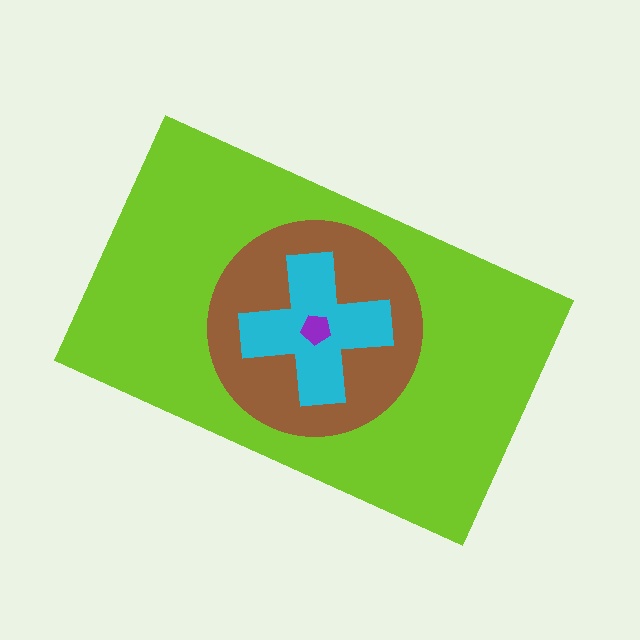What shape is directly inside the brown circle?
The cyan cross.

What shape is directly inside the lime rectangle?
The brown circle.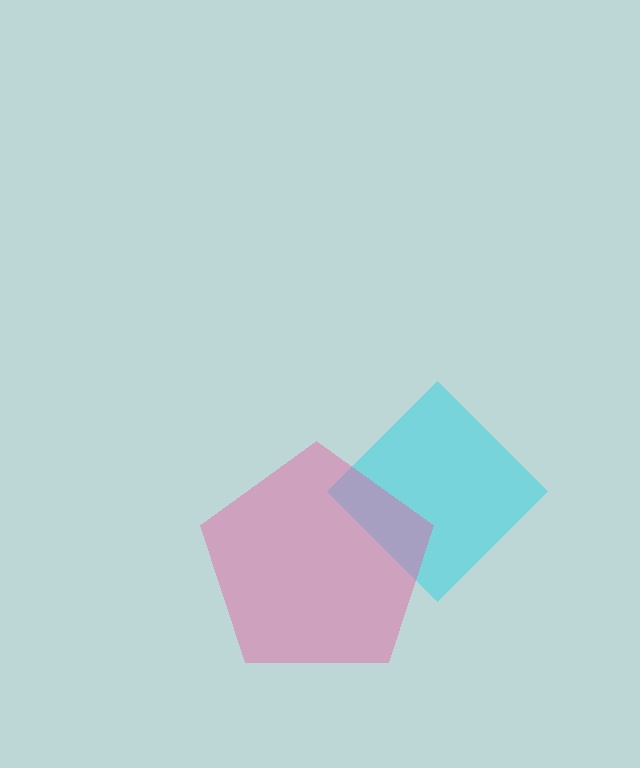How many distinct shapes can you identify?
There are 2 distinct shapes: a cyan diamond, a pink pentagon.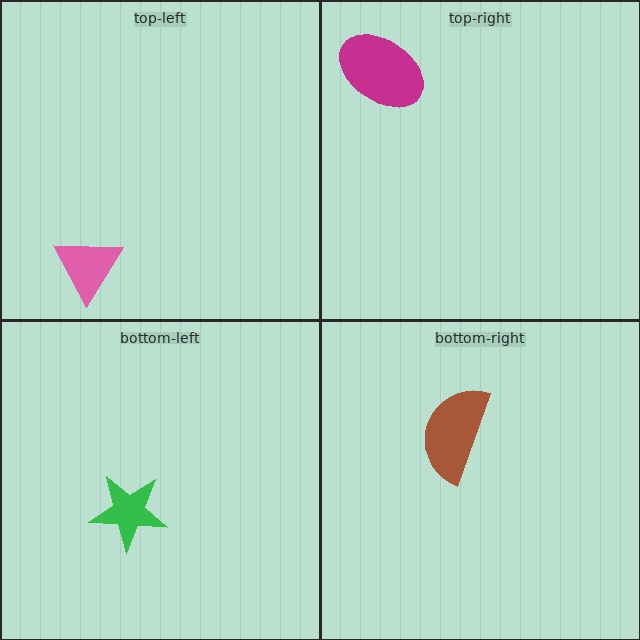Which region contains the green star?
The bottom-left region.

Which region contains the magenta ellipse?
The top-right region.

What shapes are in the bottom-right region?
The brown semicircle.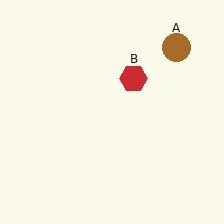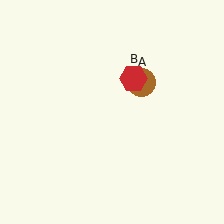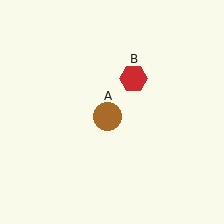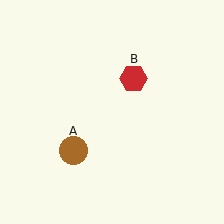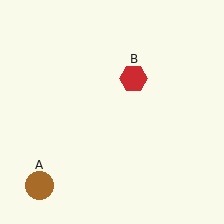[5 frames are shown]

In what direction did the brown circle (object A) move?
The brown circle (object A) moved down and to the left.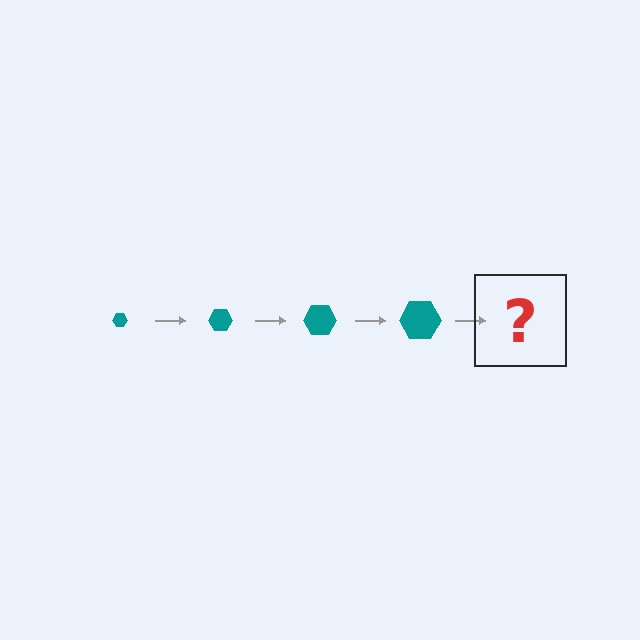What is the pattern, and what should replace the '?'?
The pattern is that the hexagon gets progressively larger each step. The '?' should be a teal hexagon, larger than the previous one.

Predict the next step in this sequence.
The next step is a teal hexagon, larger than the previous one.